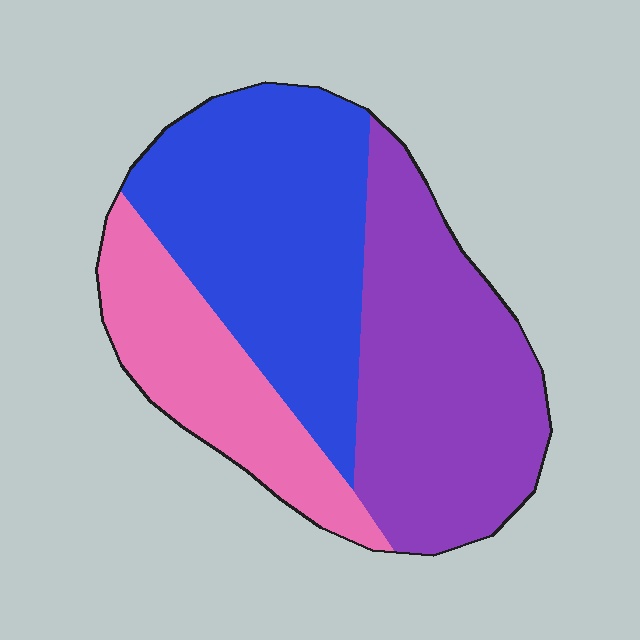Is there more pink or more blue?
Blue.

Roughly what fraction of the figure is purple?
Purple takes up between a quarter and a half of the figure.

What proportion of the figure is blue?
Blue takes up about two fifths (2/5) of the figure.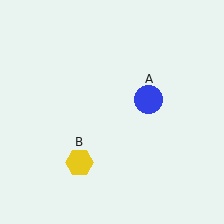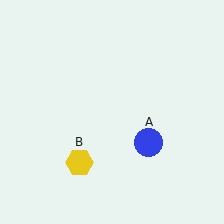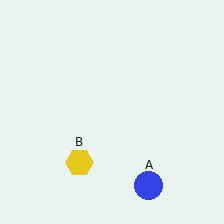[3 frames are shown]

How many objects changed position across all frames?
1 object changed position: blue circle (object A).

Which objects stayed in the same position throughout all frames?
Yellow hexagon (object B) remained stationary.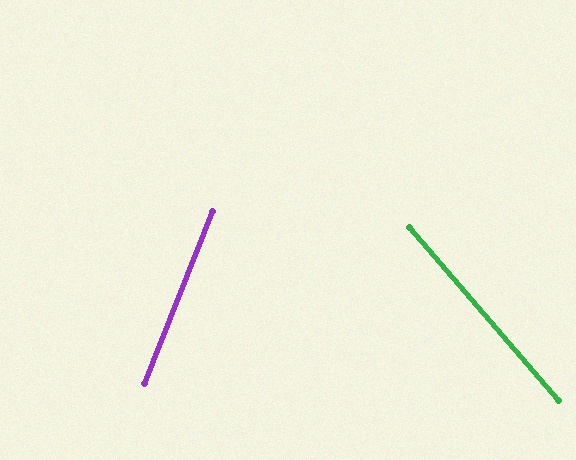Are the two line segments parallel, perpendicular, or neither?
Neither parallel nor perpendicular — they differ by about 62°.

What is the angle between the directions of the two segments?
Approximately 62 degrees.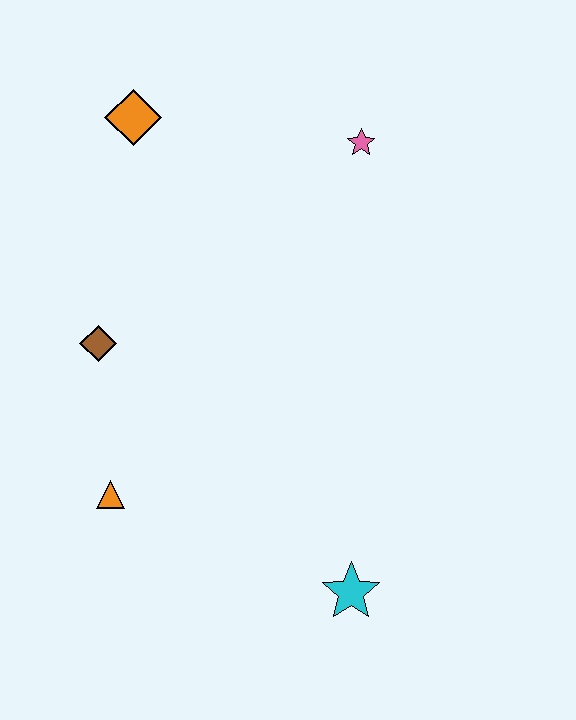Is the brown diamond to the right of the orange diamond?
No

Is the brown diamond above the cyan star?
Yes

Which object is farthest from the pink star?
The cyan star is farthest from the pink star.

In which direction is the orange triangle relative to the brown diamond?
The orange triangle is below the brown diamond.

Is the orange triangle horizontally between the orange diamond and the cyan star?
No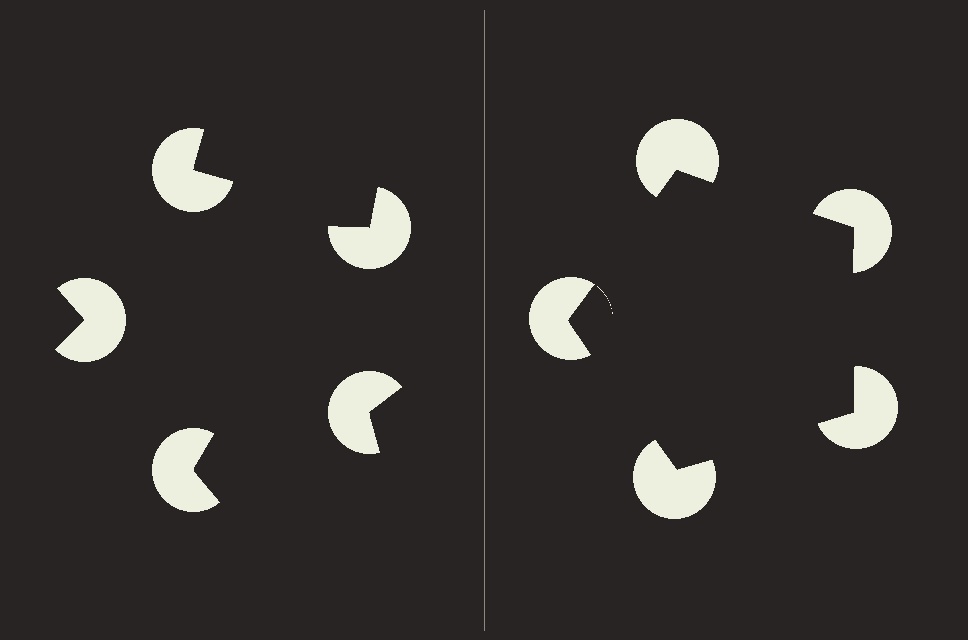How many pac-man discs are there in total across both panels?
10 — 5 on each side.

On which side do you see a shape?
An illusory pentagon appears on the right side. On the left side the wedge cuts are rotated, so no coherent shape forms.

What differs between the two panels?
The pac-man discs are positioned identically on both sides; only the wedge orientations differ. On the right they align to a pentagon; on the left they are misaligned.